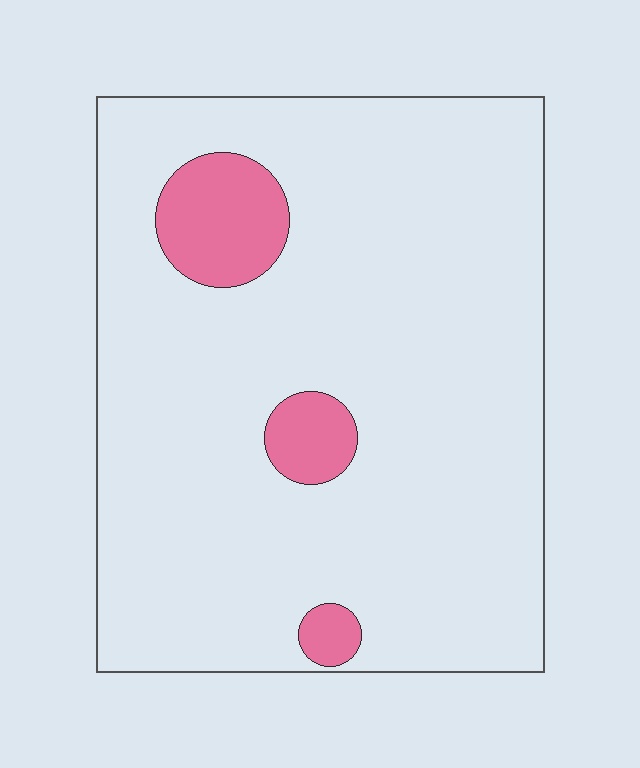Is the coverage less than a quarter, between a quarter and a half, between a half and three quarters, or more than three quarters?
Less than a quarter.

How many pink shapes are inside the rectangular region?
3.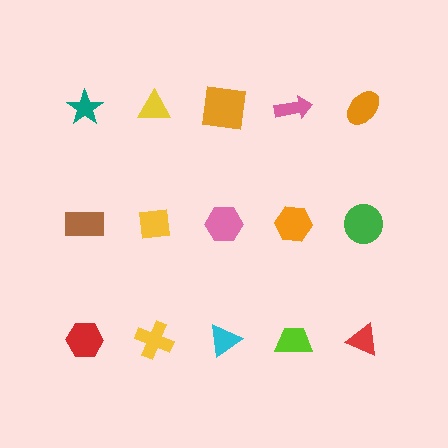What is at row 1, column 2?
A yellow triangle.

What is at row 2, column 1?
A brown rectangle.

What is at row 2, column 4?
An orange hexagon.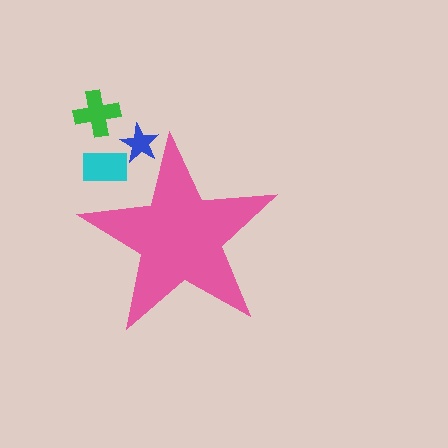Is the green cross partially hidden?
No, the green cross is fully visible.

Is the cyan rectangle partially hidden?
Yes, the cyan rectangle is partially hidden behind the pink star.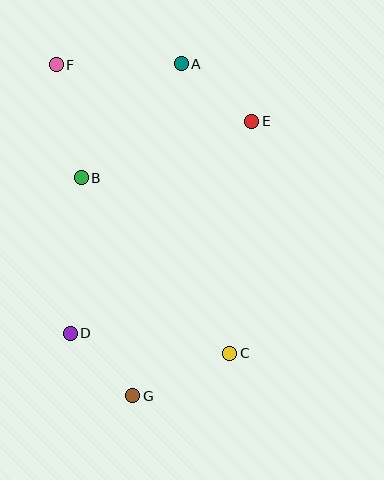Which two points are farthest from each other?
Points F and G are farthest from each other.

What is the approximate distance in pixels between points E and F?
The distance between E and F is approximately 203 pixels.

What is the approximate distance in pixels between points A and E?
The distance between A and E is approximately 91 pixels.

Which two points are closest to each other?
Points D and G are closest to each other.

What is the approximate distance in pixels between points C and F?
The distance between C and F is approximately 336 pixels.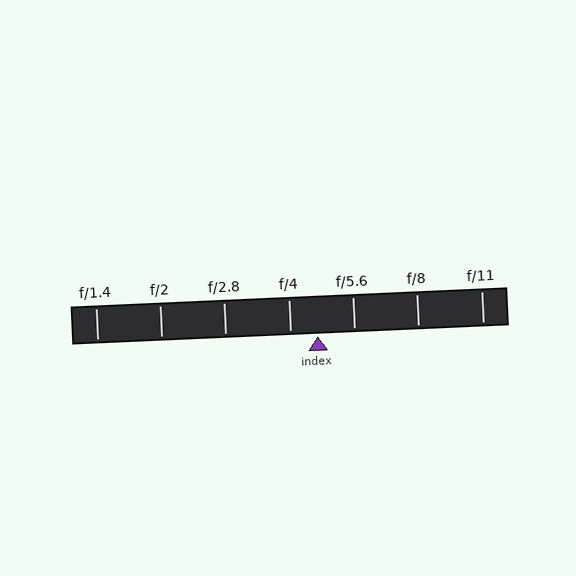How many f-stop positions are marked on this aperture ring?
There are 7 f-stop positions marked.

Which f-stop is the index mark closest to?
The index mark is closest to f/4.